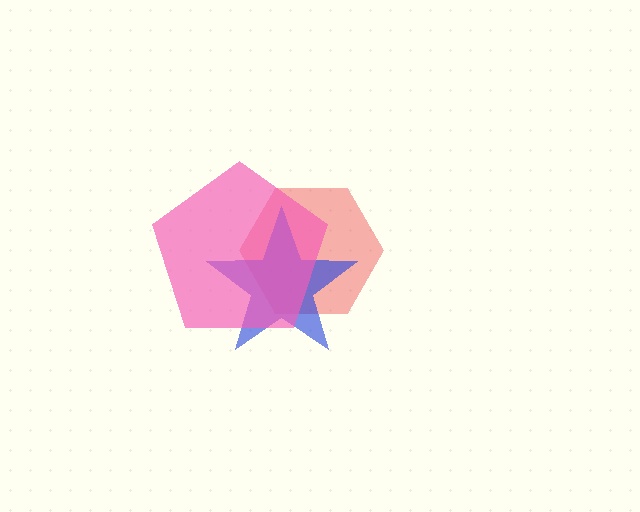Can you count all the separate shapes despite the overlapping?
Yes, there are 3 separate shapes.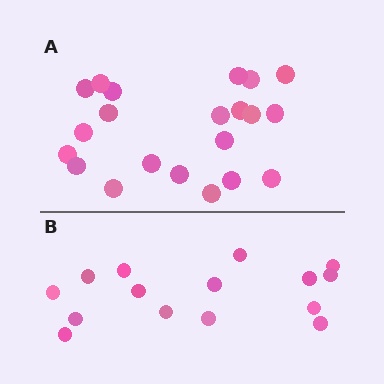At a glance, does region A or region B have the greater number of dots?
Region A (the top region) has more dots.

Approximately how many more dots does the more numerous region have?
Region A has about 6 more dots than region B.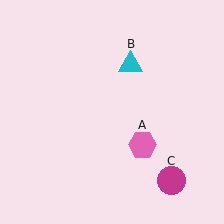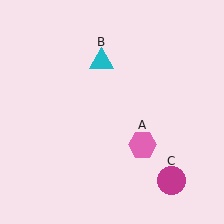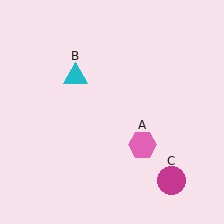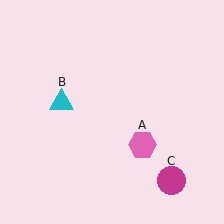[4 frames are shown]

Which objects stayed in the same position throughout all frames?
Pink hexagon (object A) and magenta circle (object C) remained stationary.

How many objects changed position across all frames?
1 object changed position: cyan triangle (object B).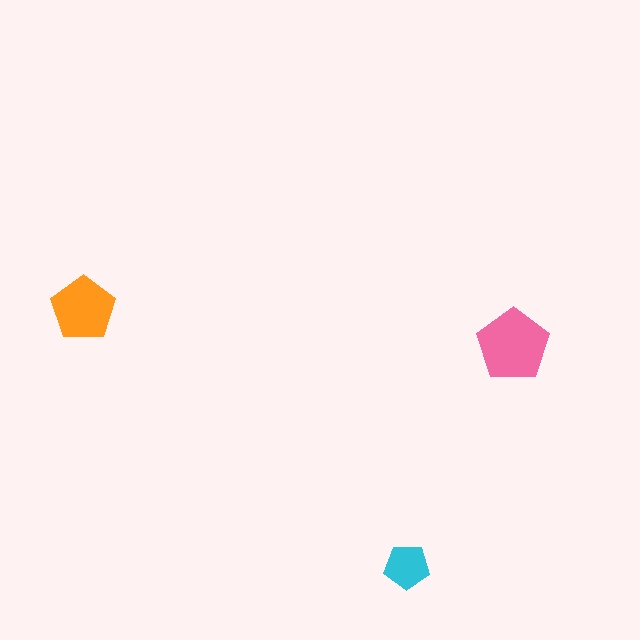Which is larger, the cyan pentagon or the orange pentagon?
The orange one.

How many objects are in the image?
There are 3 objects in the image.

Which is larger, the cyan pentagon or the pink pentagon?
The pink one.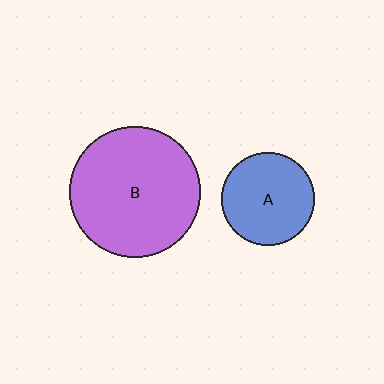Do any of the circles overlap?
No, none of the circles overlap.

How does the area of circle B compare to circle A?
Approximately 2.0 times.